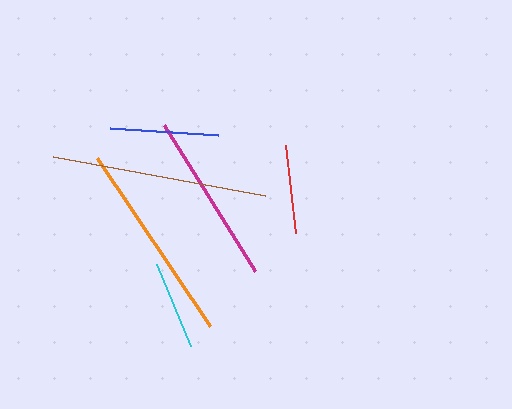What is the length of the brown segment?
The brown segment is approximately 216 pixels long.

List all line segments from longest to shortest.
From longest to shortest: brown, orange, magenta, blue, cyan, red.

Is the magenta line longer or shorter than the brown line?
The brown line is longer than the magenta line.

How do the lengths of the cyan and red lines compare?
The cyan and red lines are approximately the same length.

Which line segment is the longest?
The brown line is the longest at approximately 216 pixels.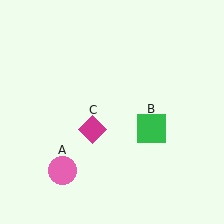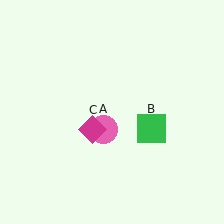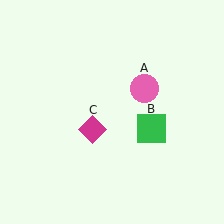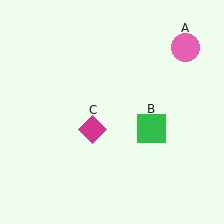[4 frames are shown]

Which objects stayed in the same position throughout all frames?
Green square (object B) and magenta diamond (object C) remained stationary.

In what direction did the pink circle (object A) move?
The pink circle (object A) moved up and to the right.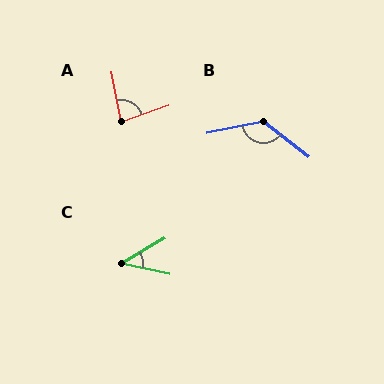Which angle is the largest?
B, at approximately 131 degrees.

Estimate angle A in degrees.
Approximately 81 degrees.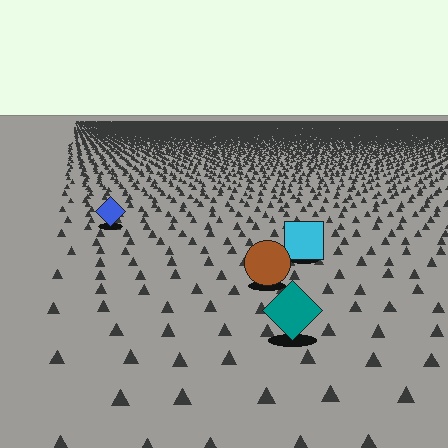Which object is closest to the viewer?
The teal diamond is closest. The texture marks near it are larger and more spread out.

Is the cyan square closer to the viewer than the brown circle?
No. The brown circle is closer — you can tell from the texture gradient: the ground texture is coarser near it.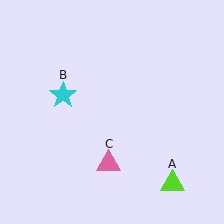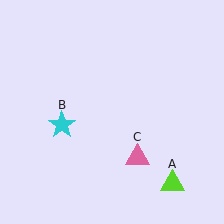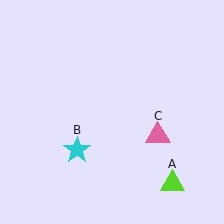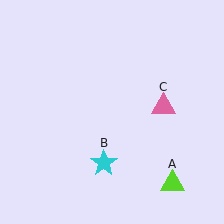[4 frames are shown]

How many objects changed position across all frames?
2 objects changed position: cyan star (object B), pink triangle (object C).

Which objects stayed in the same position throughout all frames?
Lime triangle (object A) remained stationary.